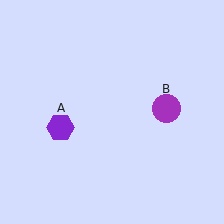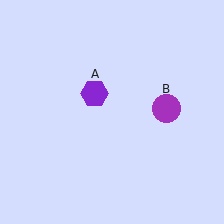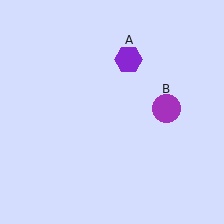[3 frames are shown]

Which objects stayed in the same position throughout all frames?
Purple circle (object B) remained stationary.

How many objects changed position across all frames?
1 object changed position: purple hexagon (object A).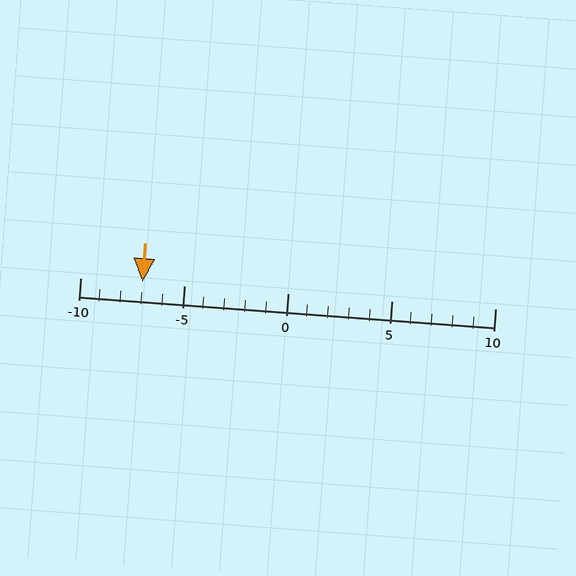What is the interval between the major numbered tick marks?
The major tick marks are spaced 5 units apart.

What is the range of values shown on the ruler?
The ruler shows values from -10 to 10.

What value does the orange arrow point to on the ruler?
The orange arrow points to approximately -7.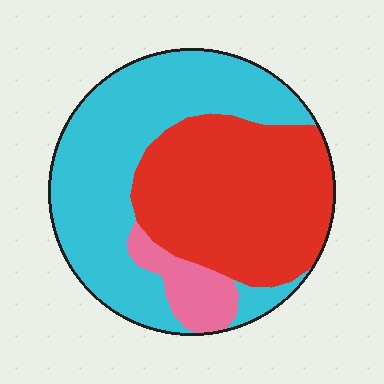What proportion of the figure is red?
Red takes up about two fifths (2/5) of the figure.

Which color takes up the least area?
Pink, at roughly 10%.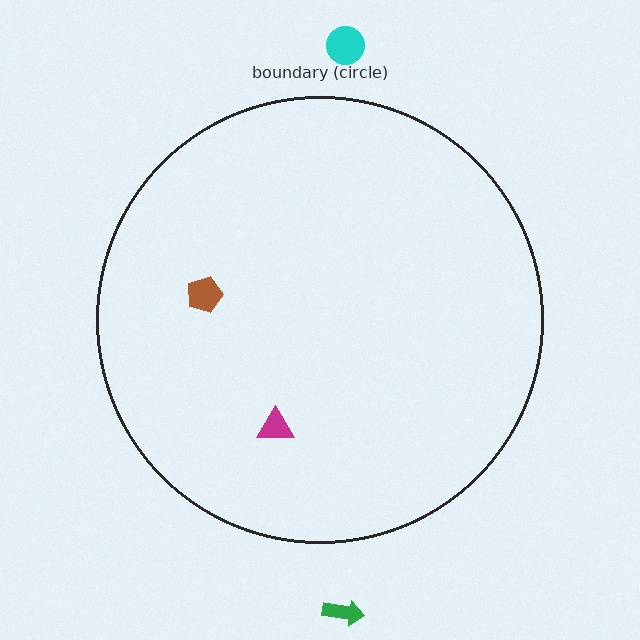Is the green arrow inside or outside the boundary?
Outside.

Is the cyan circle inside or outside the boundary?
Outside.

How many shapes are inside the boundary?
2 inside, 2 outside.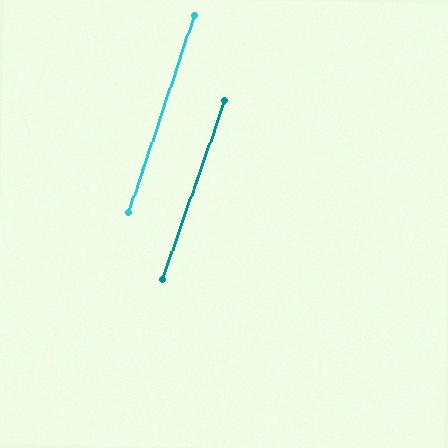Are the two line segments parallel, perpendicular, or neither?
Parallel — their directions differ by only 0.6°.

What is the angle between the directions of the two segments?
Approximately 1 degree.